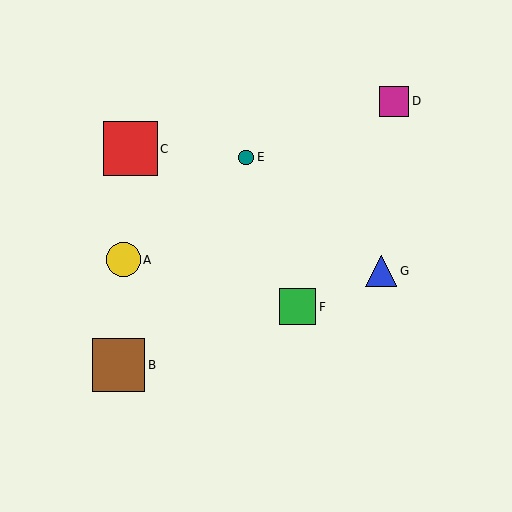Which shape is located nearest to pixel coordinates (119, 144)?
The red square (labeled C) at (130, 149) is nearest to that location.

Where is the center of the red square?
The center of the red square is at (130, 149).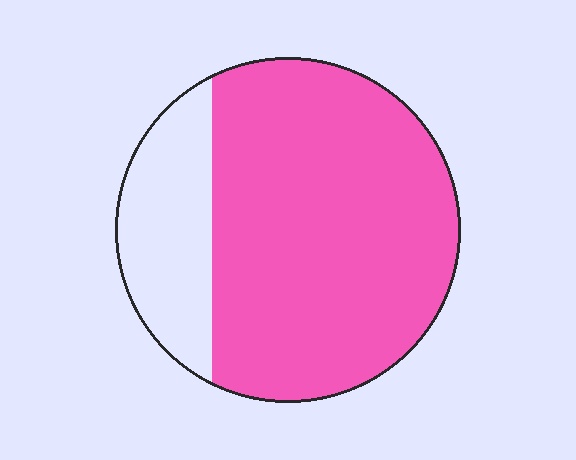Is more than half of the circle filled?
Yes.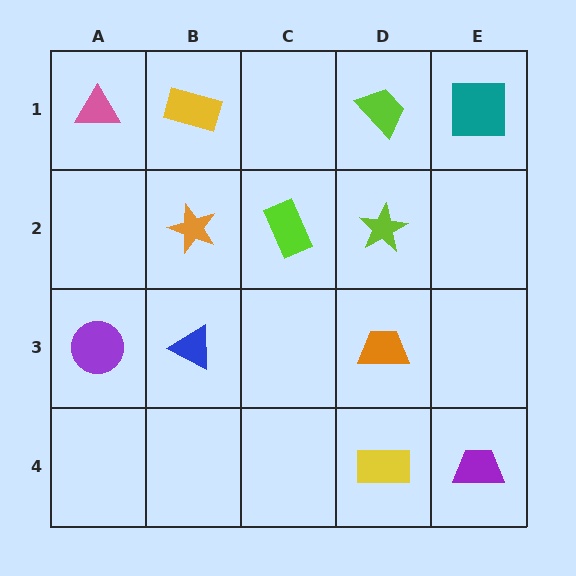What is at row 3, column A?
A purple circle.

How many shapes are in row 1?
4 shapes.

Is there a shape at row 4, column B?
No, that cell is empty.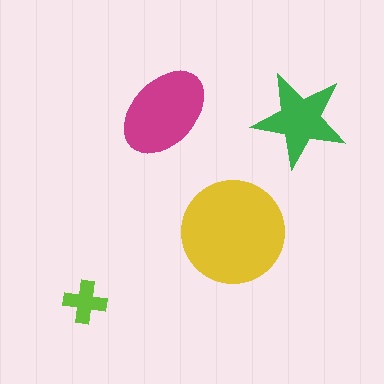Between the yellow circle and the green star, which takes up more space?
The yellow circle.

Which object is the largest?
The yellow circle.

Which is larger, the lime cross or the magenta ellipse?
The magenta ellipse.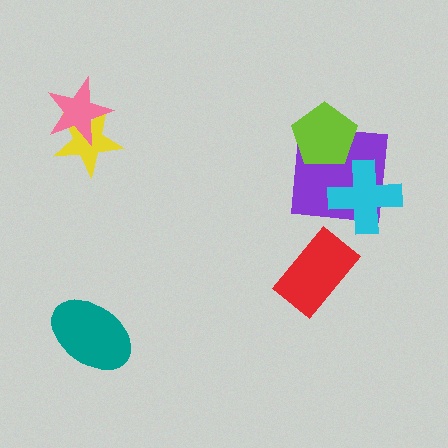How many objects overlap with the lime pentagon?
1 object overlaps with the lime pentagon.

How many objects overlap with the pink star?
1 object overlaps with the pink star.